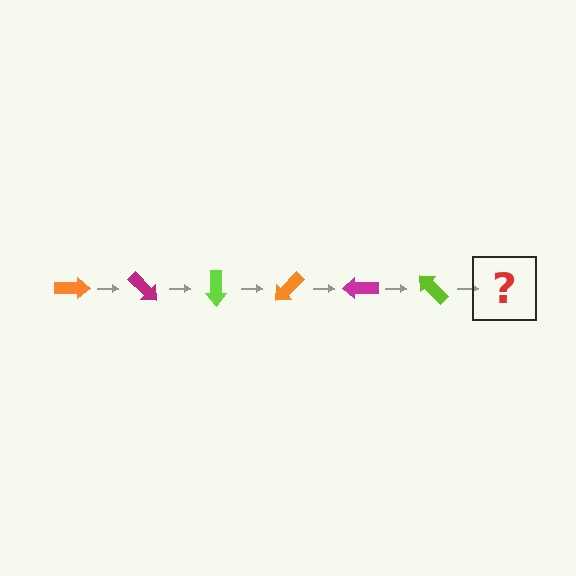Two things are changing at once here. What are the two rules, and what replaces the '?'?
The two rules are that it rotates 45 degrees each step and the color cycles through orange, magenta, and lime. The '?' should be an orange arrow, rotated 270 degrees from the start.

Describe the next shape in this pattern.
It should be an orange arrow, rotated 270 degrees from the start.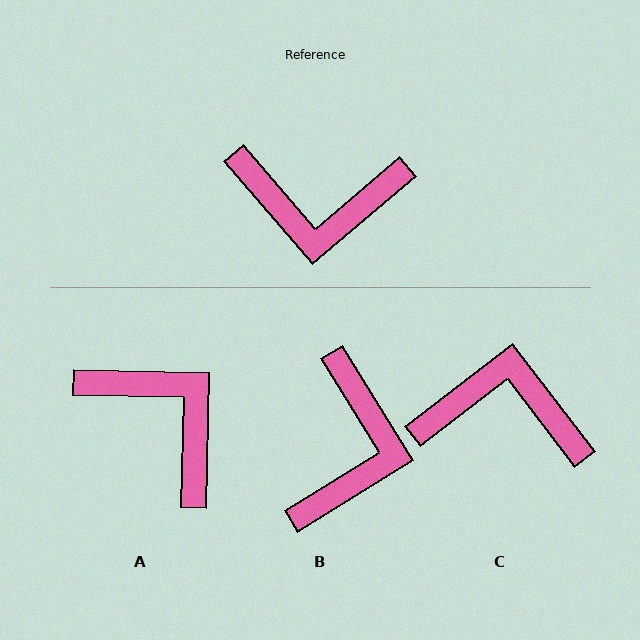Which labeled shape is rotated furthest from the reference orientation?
C, about 177 degrees away.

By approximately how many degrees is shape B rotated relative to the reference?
Approximately 81 degrees counter-clockwise.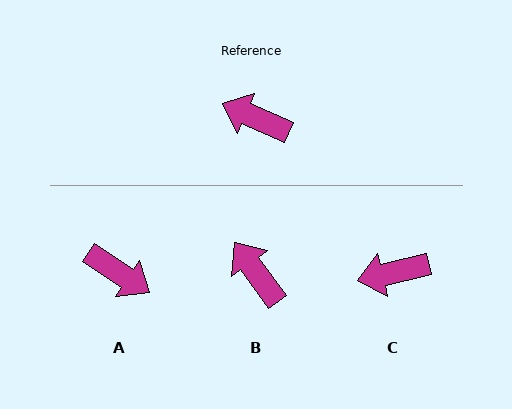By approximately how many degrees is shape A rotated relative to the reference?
Approximately 171 degrees counter-clockwise.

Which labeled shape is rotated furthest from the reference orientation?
A, about 171 degrees away.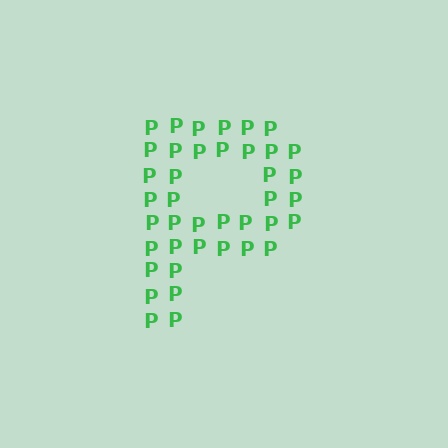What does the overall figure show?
The overall figure shows the letter P.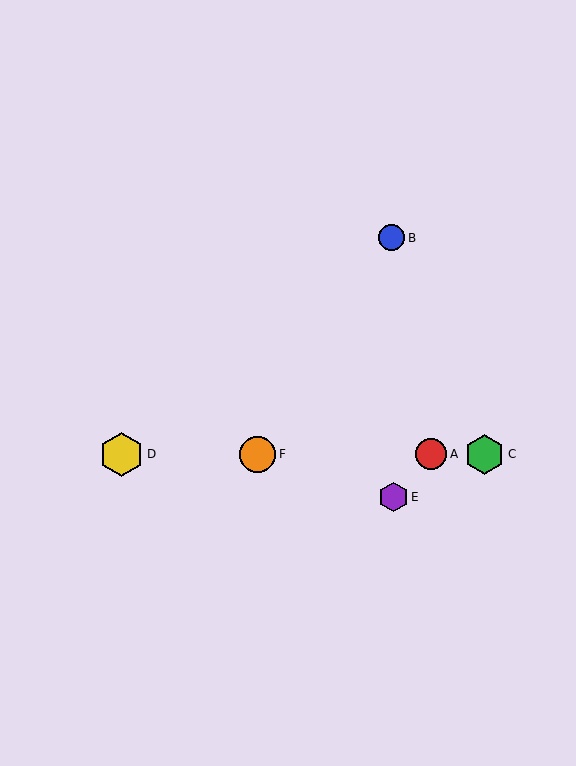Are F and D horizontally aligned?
Yes, both are at y≈454.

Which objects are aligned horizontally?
Objects A, C, D, F are aligned horizontally.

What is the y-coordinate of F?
Object F is at y≈454.